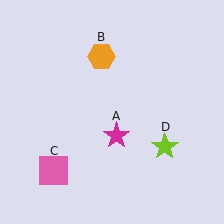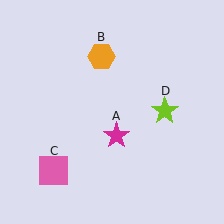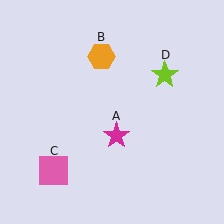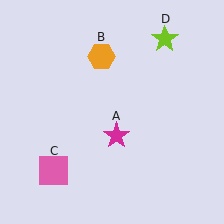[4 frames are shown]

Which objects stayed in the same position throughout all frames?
Magenta star (object A) and orange hexagon (object B) and pink square (object C) remained stationary.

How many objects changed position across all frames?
1 object changed position: lime star (object D).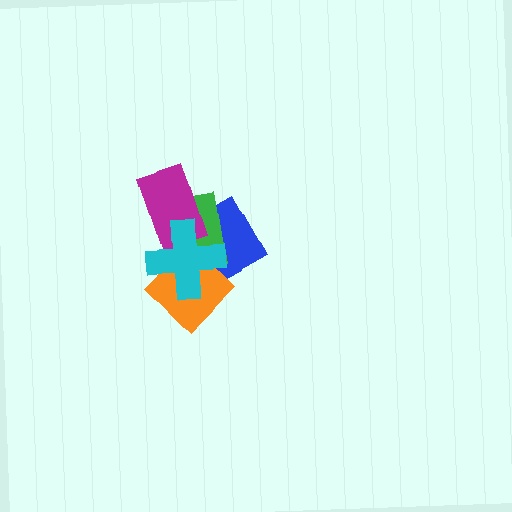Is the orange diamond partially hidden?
Yes, it is partially covered by another shape.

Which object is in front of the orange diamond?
The cyan cross is in front of the orange diamond.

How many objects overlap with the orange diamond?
3 objects overlap with the orange diamond.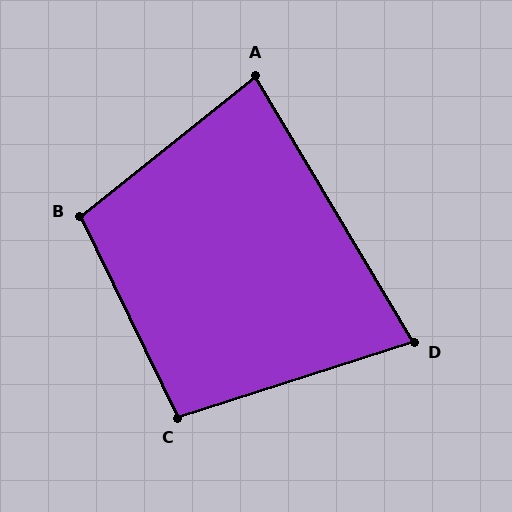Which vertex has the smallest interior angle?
D, at approximately 77 degrees.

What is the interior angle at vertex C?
Approximately 98 degrees (obtuse).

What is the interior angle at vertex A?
Approximately 82 degrees (acute).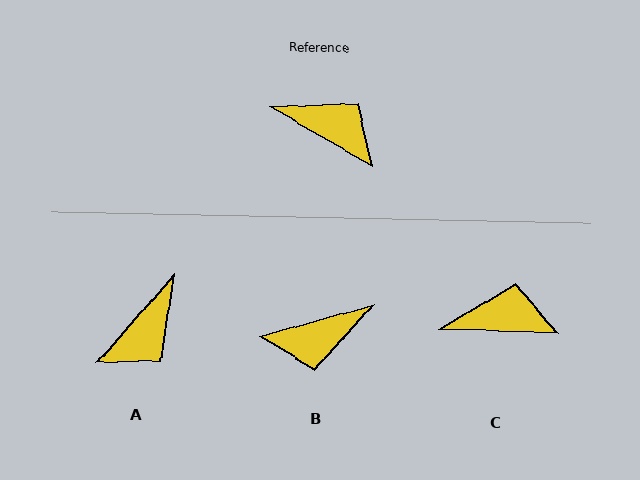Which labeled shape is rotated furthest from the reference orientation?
B, about 134 degrees away.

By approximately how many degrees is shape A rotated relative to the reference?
Approximately 101 degrees clockwise.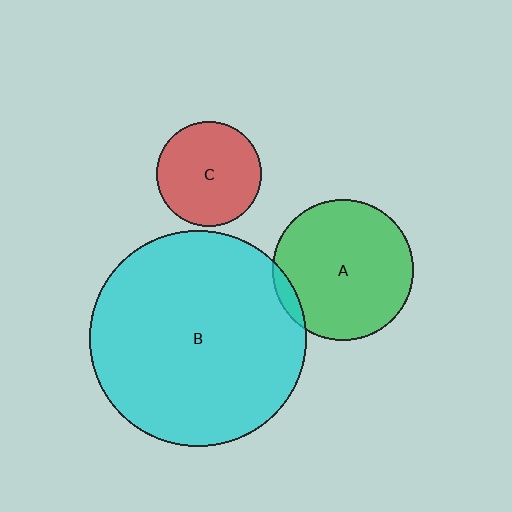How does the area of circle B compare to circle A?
Approximately 2.3 times.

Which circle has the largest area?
Circle B (cyan).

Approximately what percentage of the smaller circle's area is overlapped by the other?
Approximately 5%.